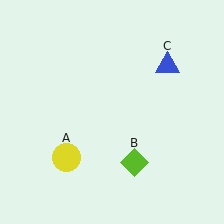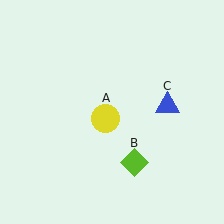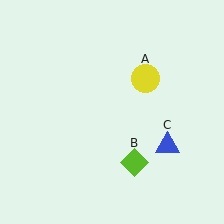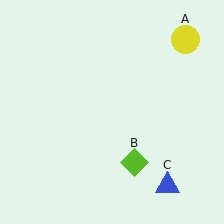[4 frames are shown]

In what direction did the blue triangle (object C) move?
The blue triangle (object C) moved down.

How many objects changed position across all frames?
2 objects changed position: yellow circle (object A), blue triangle (object C).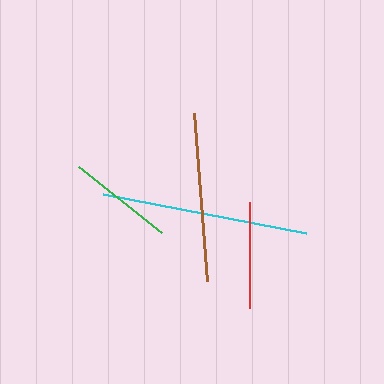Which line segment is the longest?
The cyan line is the longest at approximately 206 pixels.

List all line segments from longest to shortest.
From longest to shortest: cyan, brown, green, red.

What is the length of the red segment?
The red segment is approximately 106 pixels long.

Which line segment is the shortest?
The red line is the shortest at approximately 106 pixels.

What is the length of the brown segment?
The brown segment is approximately 168 pixels long.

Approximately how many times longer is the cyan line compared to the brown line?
The cyan line is approximately 1.2 times the length of the brown line.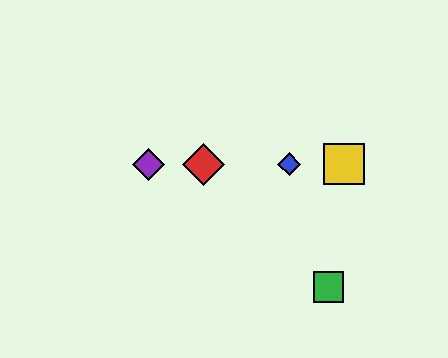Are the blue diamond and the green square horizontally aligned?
No, the blue diamond is at y≈164 and the green square is at y≈287.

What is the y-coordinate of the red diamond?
The red diamond is at y≈164.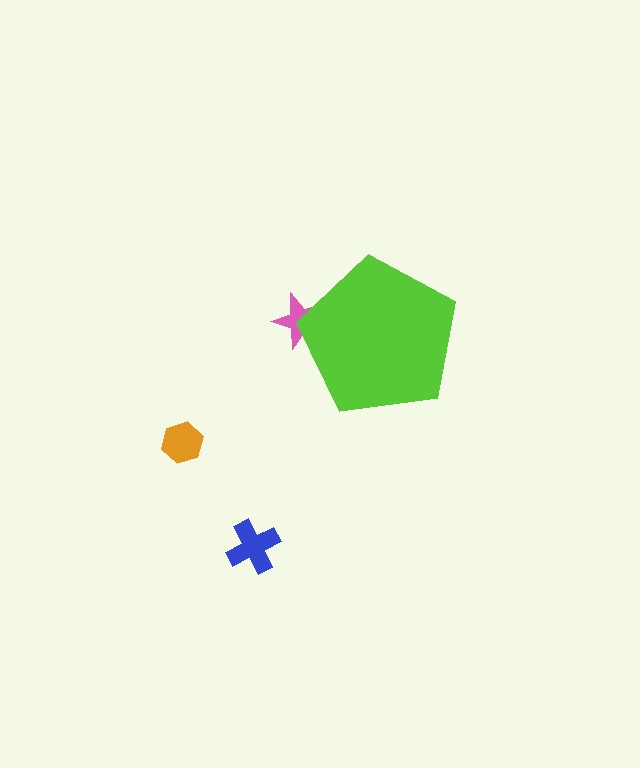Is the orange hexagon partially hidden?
No, the orange hexagon is fully visible.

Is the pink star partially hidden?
Yes, the pink star is partially hidden behind the lime pentagon.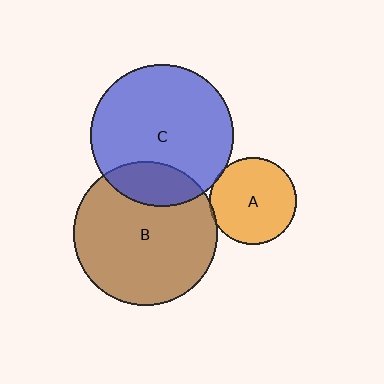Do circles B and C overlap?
Yes.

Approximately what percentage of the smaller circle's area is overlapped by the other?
Approximately 20%.